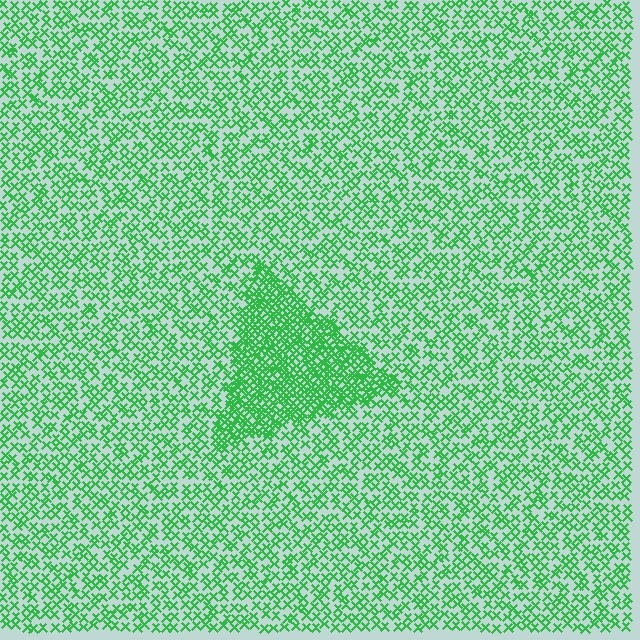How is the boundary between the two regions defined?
The boundary is defined by a change in element density (approximately 2.2x ratio). All elements are the same color, size, and shape.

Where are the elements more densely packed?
The elements are more densely packed inside the triangle boundary.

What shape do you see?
I see a triangle.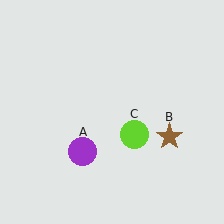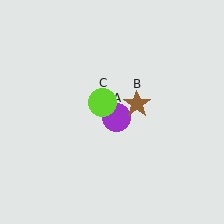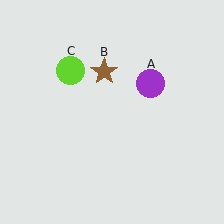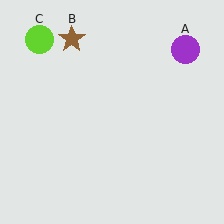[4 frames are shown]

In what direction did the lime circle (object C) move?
The lime circle (object C) moved up and to the left.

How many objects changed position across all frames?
3 objects changed position: purple circle (object A), brown star (object B), lime circle (object C).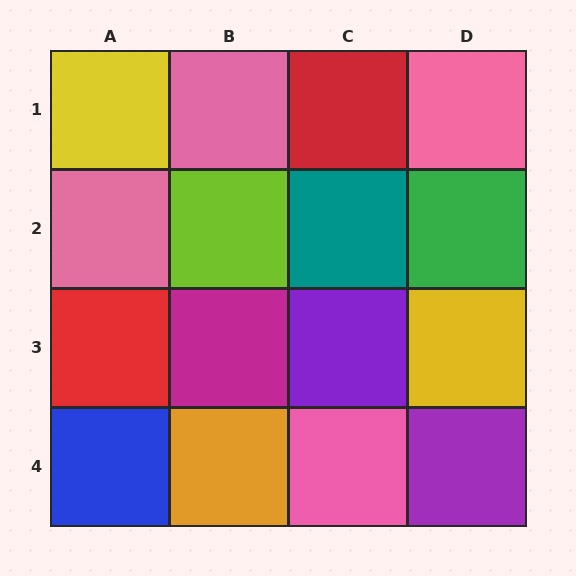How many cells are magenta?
1 cell is magenta.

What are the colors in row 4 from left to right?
Blue, orange, pink, purple.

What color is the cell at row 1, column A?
Yellow.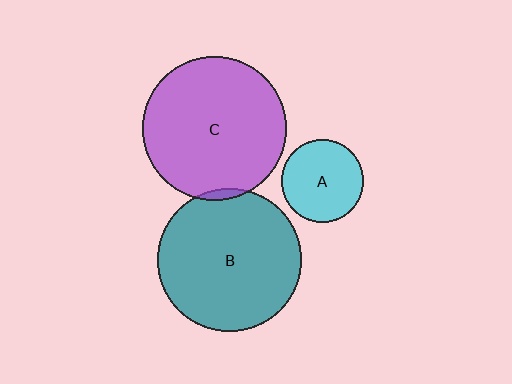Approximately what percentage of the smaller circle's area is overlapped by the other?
Approximately 5%.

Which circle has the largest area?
Circle C (purple).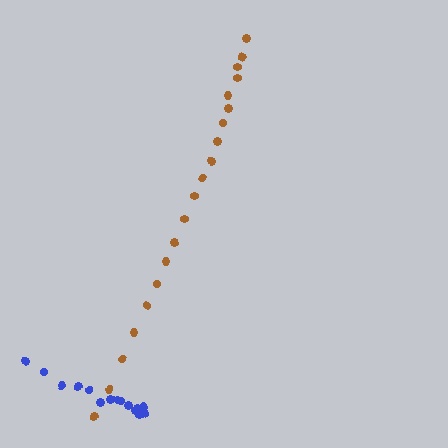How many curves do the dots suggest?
There are 2 distinct paths.